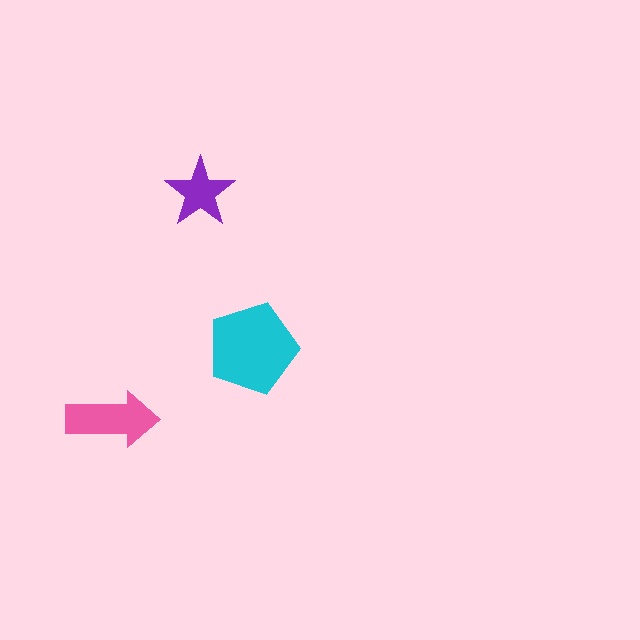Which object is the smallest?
The purple star.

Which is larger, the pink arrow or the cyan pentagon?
The cyan pentagon.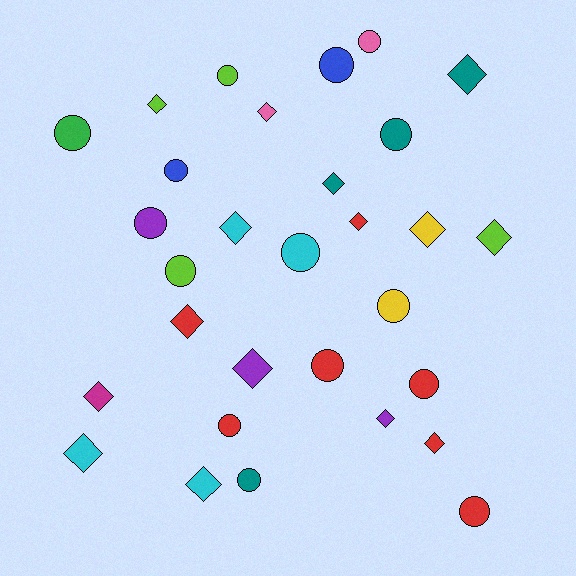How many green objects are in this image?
There is 1 green object.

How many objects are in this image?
There are 30 objects.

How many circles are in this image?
There are 15 circles.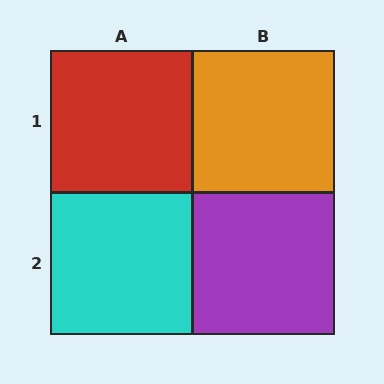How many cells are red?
1 cell is red.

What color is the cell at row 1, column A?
Red.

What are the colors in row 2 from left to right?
Cyan, purple.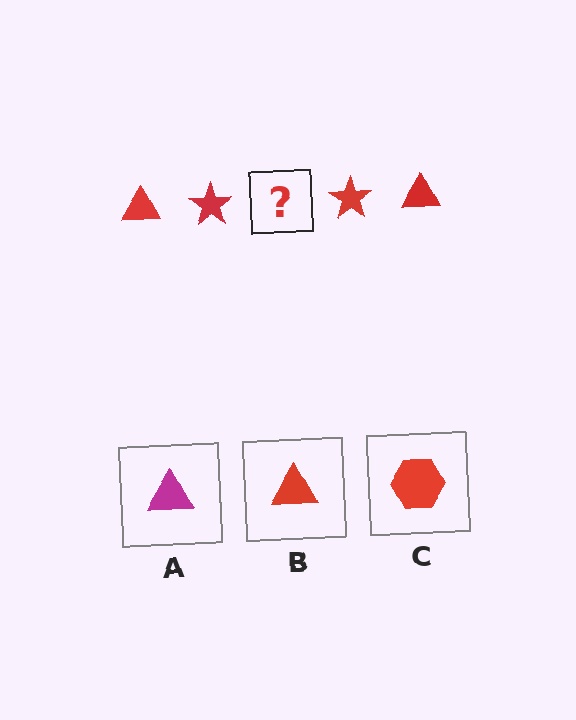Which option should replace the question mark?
Option B.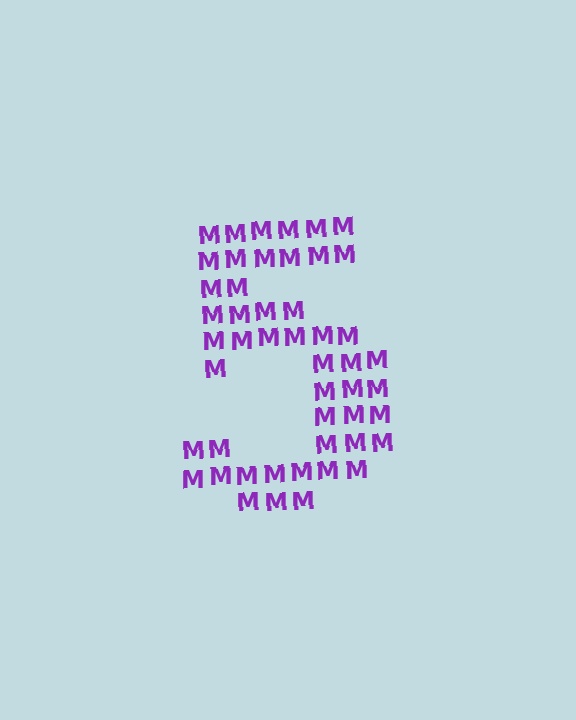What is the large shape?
The large shape is the digit 5.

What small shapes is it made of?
It is made of small letter M's.